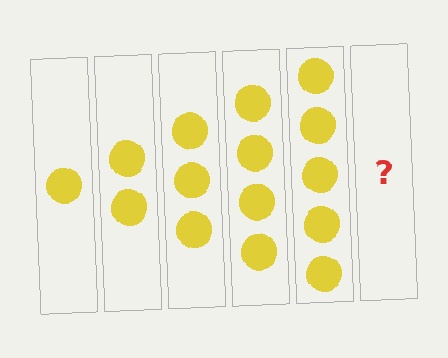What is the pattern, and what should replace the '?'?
The pattern is that each step adds one more circle. The '?' should be 6 circles.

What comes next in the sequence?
The next element should be 6 circles.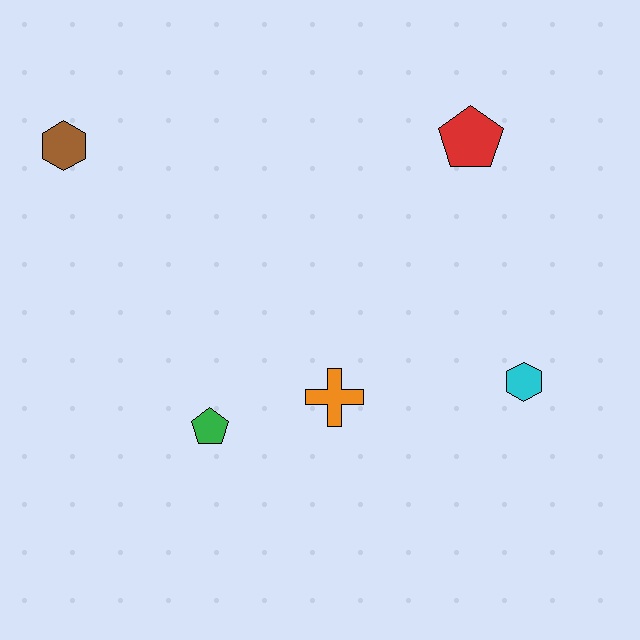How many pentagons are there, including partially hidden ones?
There are 2 pentagons.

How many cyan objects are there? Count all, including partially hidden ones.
There is 1 cyan object.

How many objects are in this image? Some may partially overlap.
There are 5 objects.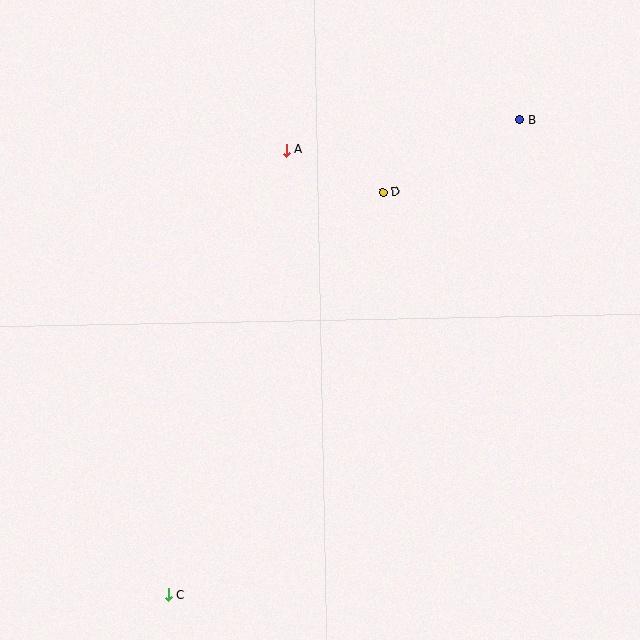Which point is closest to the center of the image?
Point D at (383, 192) is closest to the center.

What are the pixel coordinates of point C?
Point C is at (168, 595).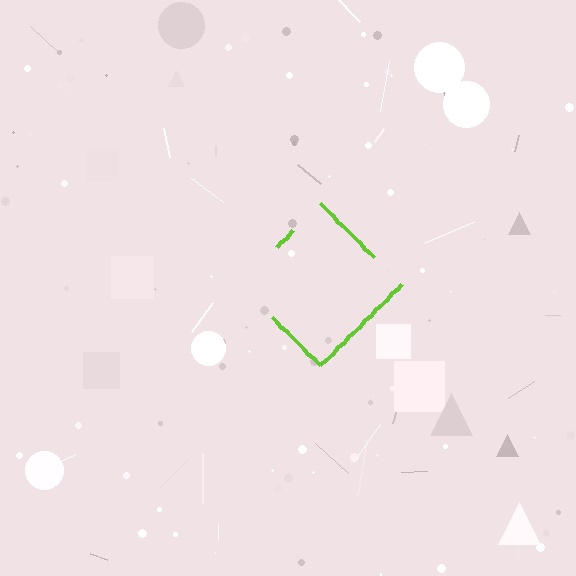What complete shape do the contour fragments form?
The contour fragments form a diamond.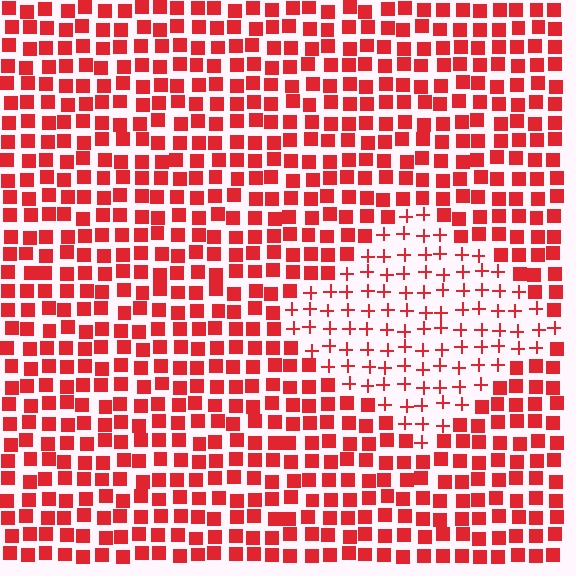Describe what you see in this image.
The image is filled with small red elements arranged in a uniform grid. A diamond-shaped region contains plus signs, while the surrounding area contains squares. The boundary is defined purely by the change in element shape.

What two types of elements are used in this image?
The image uses plus signs inside the diamond region and squares outside it.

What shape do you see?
I see a diamond.